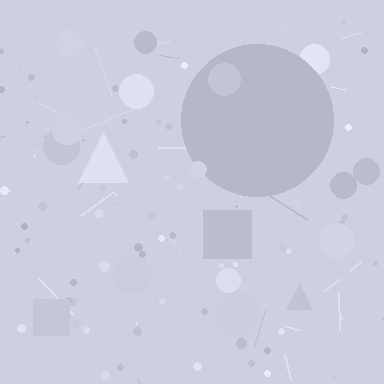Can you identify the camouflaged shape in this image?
The camouflaged shape is a circle.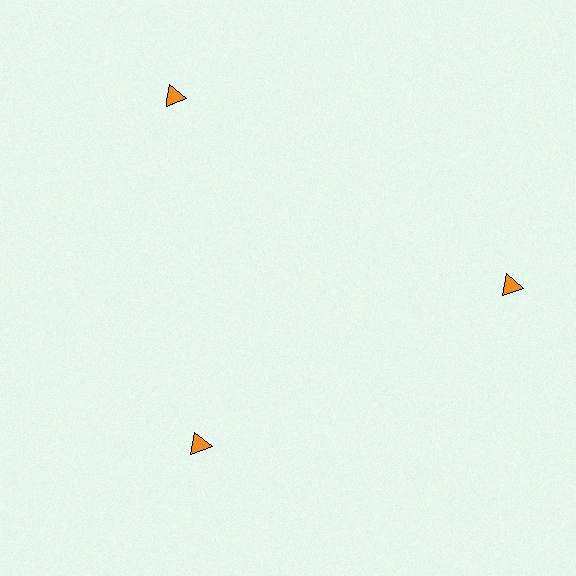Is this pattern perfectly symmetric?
No. The 3 orange triangles are arranged in a ring, but one element near the 7 o'clock position is pulled inward toward the center, breaking the 3-fold rotational symmetry.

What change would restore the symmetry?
The symmetry would be restored by moving it outward, back onto the ring so that all 3 triangles sit at equal angles and equal distance from the center.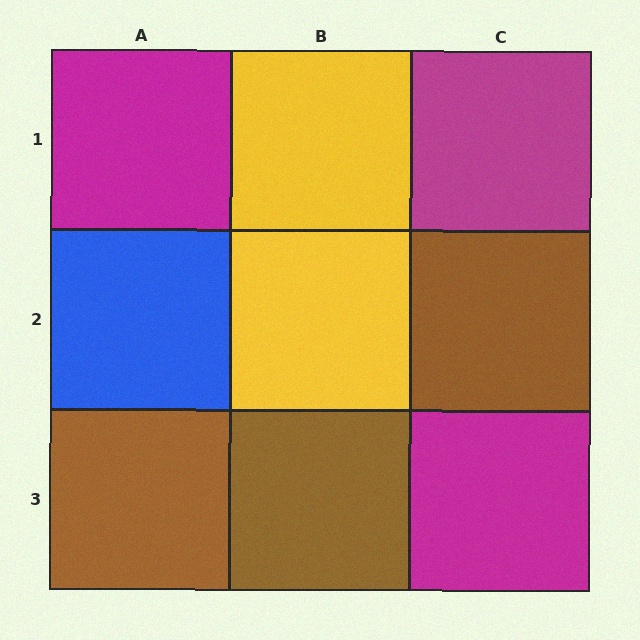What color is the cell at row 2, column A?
Blue.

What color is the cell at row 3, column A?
Brown.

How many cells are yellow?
2 cells are yellow.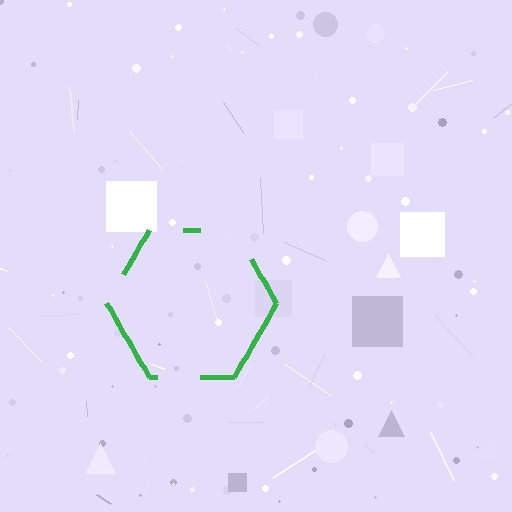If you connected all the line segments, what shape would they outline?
They would outline a hexagon.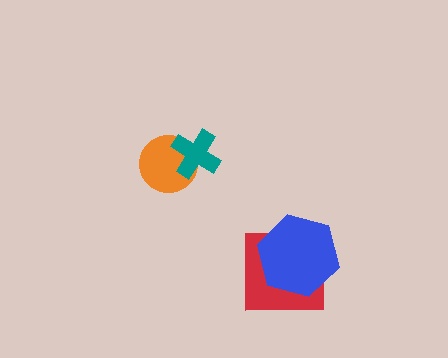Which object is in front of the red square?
The blue hexagon is in front of the red square.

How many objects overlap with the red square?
1 object overlaps with the red square.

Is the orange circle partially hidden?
Yes, it is partially covered by another shape.